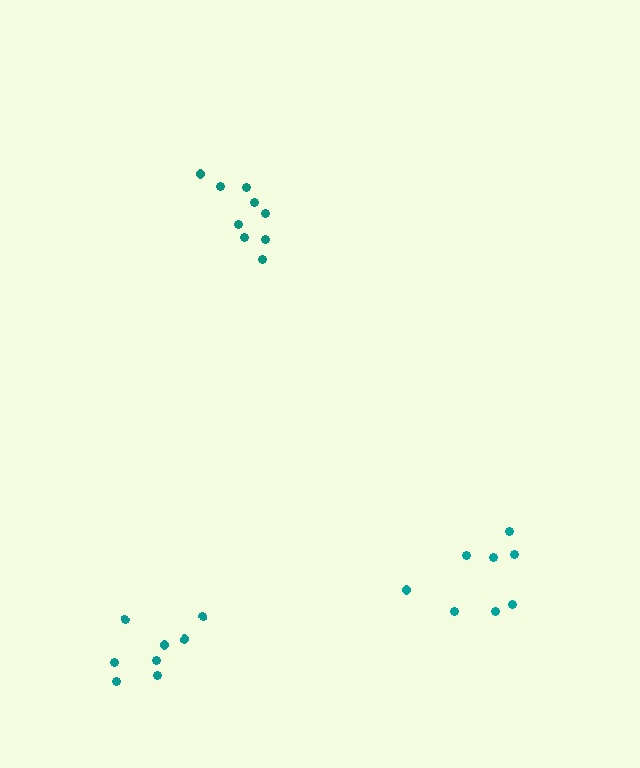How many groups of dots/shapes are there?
There are 3 groups.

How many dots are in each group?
Group 1: 8 dots, Group 2: 9 dots, Group 3: 8 dots (25 total).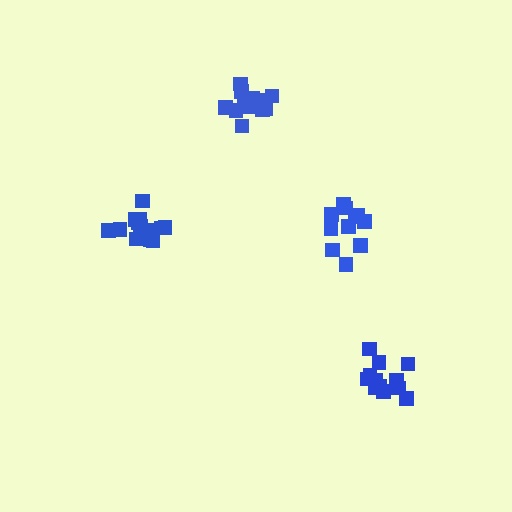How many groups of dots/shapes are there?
There are 4 groups.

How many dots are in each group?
Group 1: 11 dots, Group 2: 15 dots, Group 3: 13 dots, Group 4: 12 dots (51 total).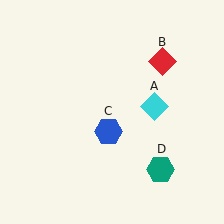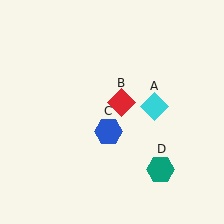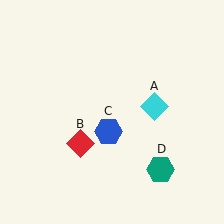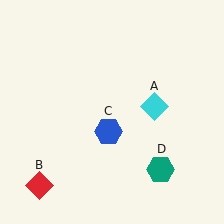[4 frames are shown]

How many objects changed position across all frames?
1 object changed position: red diamond (object B).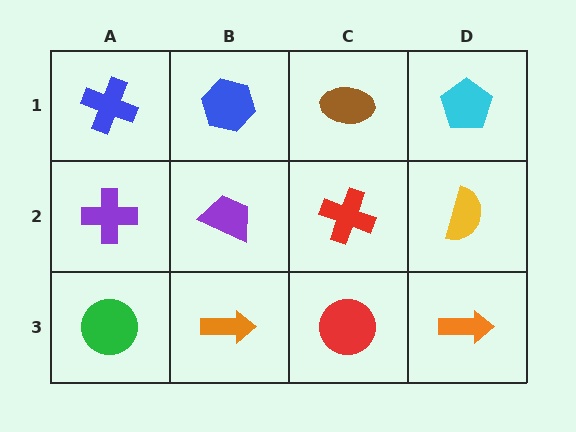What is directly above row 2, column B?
A blue hexagon.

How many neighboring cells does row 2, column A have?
3.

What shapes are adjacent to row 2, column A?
A blue cross (row 1, column A), a green circle (row 3, column A), a purple trapezoid (row 2, column B).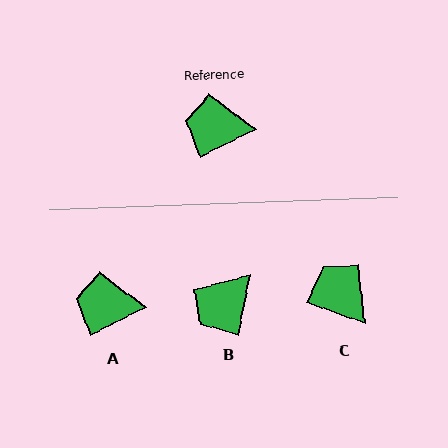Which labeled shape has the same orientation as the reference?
A.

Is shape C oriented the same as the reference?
No, it is off by about 46 degrees.